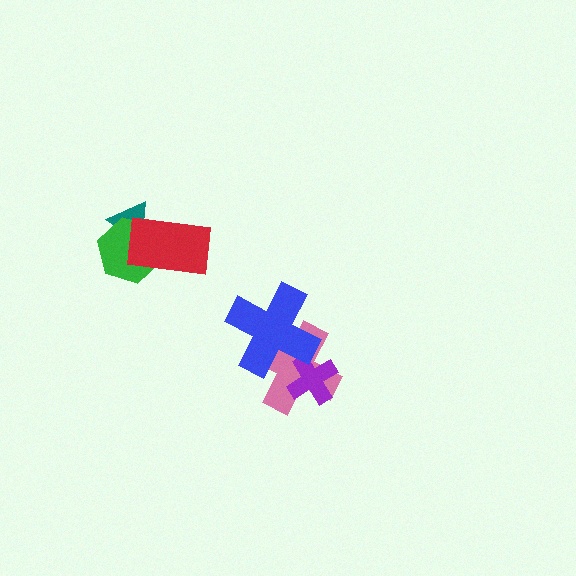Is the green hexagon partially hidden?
Yes, it is partially covered by another shape.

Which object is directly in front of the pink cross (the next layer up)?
The purple cross is directly in front of the pink cross.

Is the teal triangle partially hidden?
Yes, it is partially covered by another shape.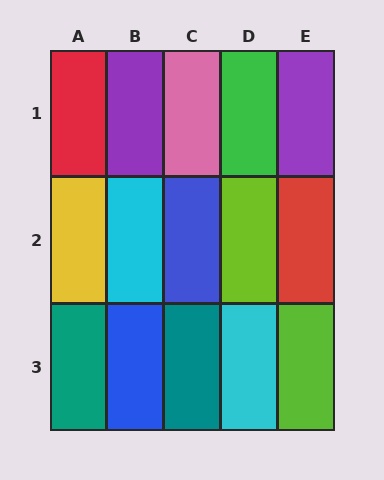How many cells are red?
2 cells are red.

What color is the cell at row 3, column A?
Teal.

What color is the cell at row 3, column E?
Lime.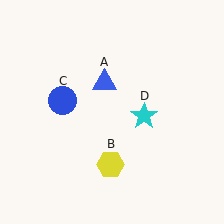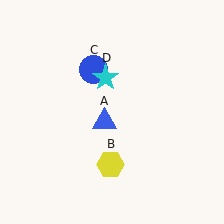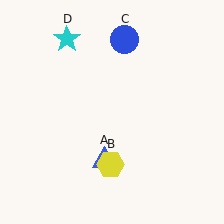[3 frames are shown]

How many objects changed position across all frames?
3 objects changed position: blue triangle (object A), blue circle (object C), cyan star (object D).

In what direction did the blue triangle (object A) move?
The blue triangle (object A) moved down.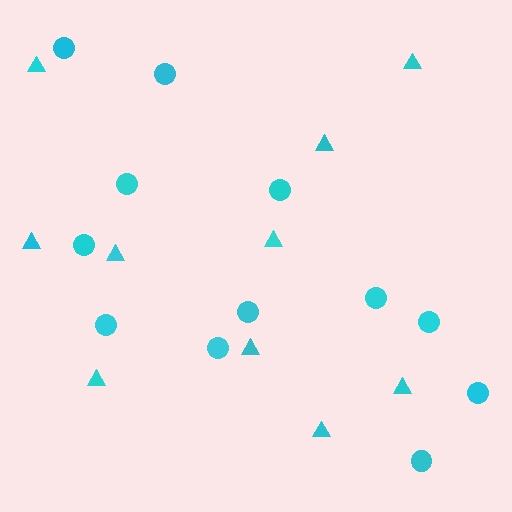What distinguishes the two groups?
There are 2 groups: one group of triangles (10) and one group of circles (12).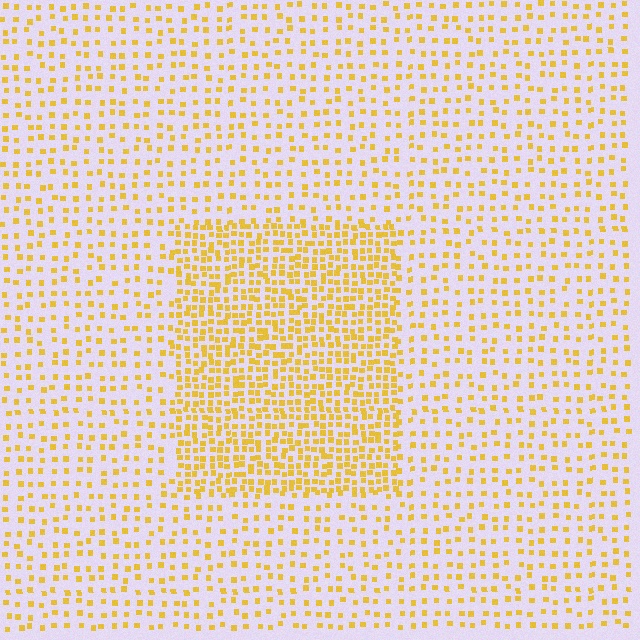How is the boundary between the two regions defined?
The boundary is defined by a change in element density (approximately 2.2x ratio). All elements are the same color, size, and shape.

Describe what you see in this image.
The image contains small yellow elements arranged at two different densities. A rectangle-shaped region is visible where the elements are more densely packed than the surrounding area.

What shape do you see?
I see a rectangle.